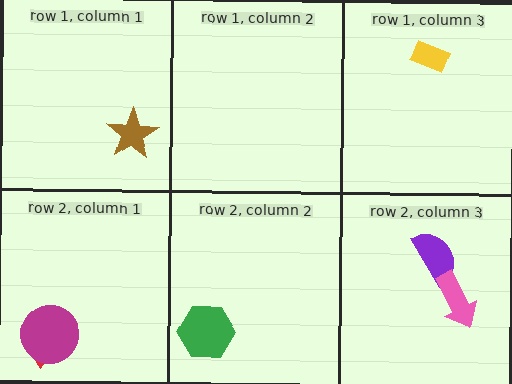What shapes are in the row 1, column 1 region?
The brown star.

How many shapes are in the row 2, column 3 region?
2.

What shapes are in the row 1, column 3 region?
The yellow rectangle.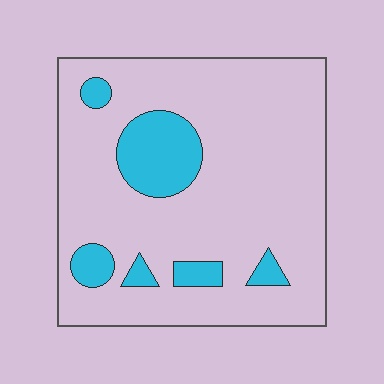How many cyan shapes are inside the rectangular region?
6.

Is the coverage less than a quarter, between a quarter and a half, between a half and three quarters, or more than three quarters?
Less than a quarter.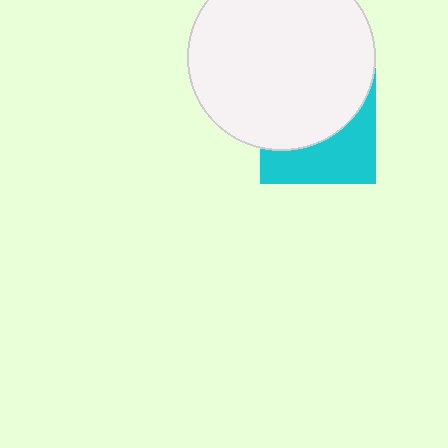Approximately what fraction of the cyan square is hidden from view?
Roughly 58% of the cyan square is hidden behind the white circle.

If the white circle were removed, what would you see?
You would see the complete cyan square.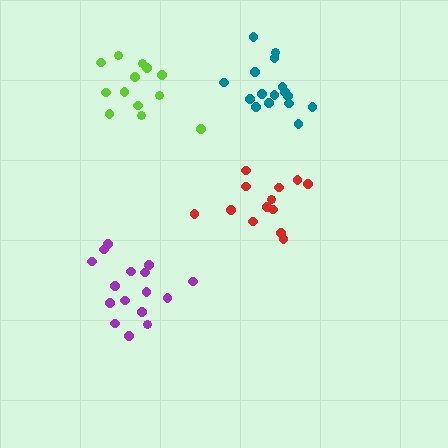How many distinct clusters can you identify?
There are 4 distinct clusters.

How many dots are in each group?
Group 1: 13 dots, Group 2: 16 dots, Group 3: 13 dots, Group 4: 16 dots (58 total).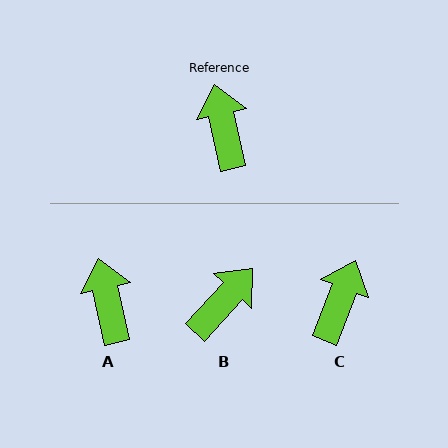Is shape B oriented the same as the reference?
No, it is off by about 55 degrees.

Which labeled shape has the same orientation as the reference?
A.